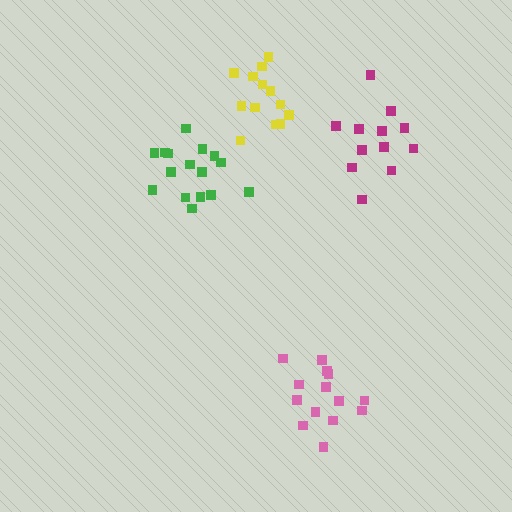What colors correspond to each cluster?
The clusters are colored: pink, magenta, green, yellow.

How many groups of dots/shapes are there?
There are 4 groups.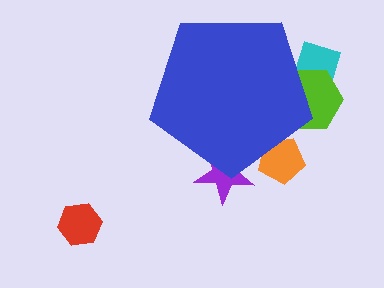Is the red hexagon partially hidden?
No, the red hexagon is fully visible.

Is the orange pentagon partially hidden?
Yes, the orange pentagon is partially hidden behind the blue pentagon.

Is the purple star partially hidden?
Yes, the purple star is partially hidden behind the blue pentagon.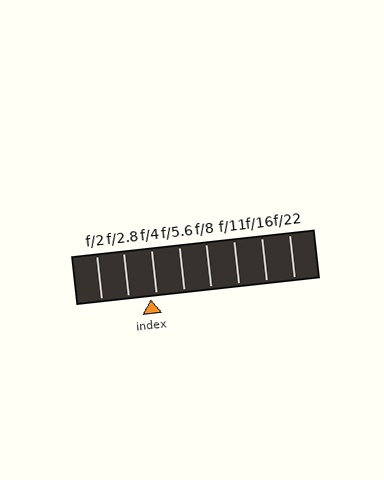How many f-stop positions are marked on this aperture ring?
There are 8 f-stop positions marked.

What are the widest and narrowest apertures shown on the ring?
The widest aperture shown is f/2 and the narrowest is f/22.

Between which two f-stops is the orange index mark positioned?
The index mark is between f/2.8 and f/4.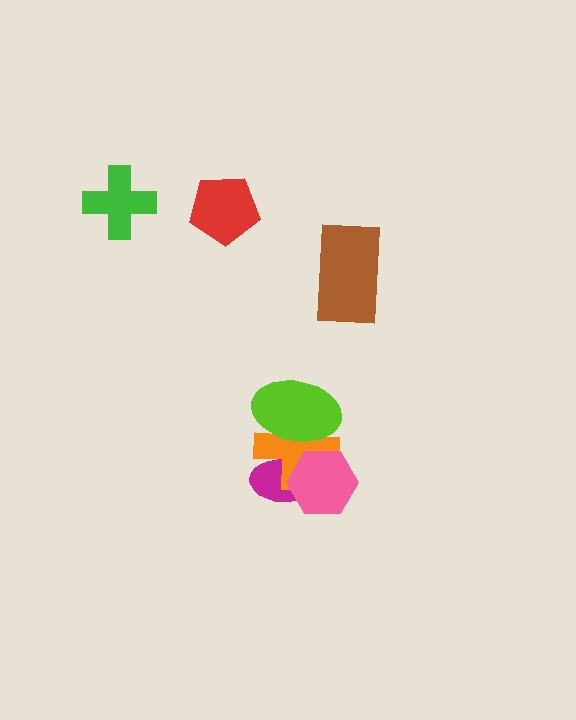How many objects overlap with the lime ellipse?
1 object overlaps with the lime ellipse.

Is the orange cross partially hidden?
Yes, it is partially covered by another shape.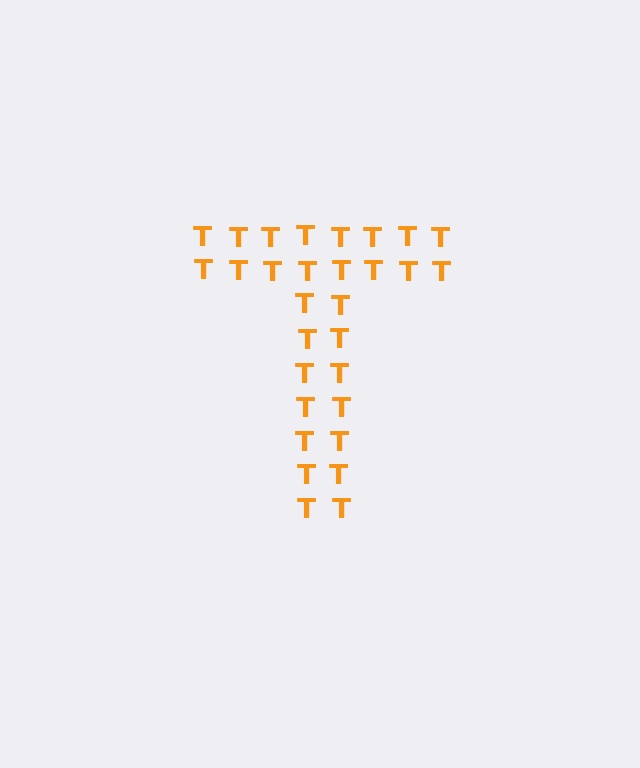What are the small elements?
The small elements are letter T's.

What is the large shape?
The large shape is the letter T.